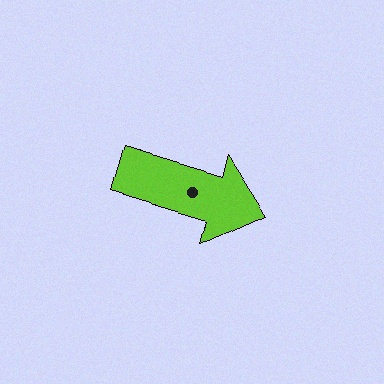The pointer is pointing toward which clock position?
Roughly 4 o'clock.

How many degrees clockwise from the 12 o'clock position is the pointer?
Approximately 107 degrees.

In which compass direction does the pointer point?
East.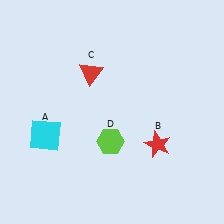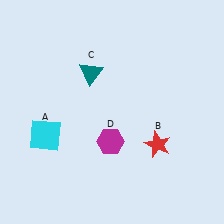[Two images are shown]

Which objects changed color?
C changed from red to teal. D changed from lime to magenta.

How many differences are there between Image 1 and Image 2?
There are 2 differences between the two images.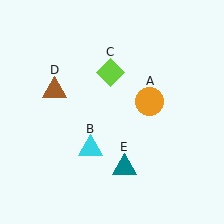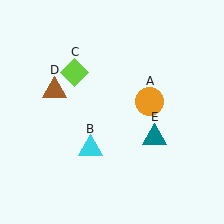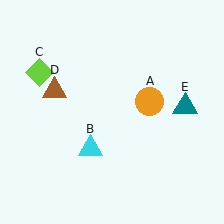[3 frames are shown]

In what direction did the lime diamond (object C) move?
The lime diamond (object C) moved left.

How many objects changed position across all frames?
2 objects changed position: lime diamond (object C), teal triangle (object E).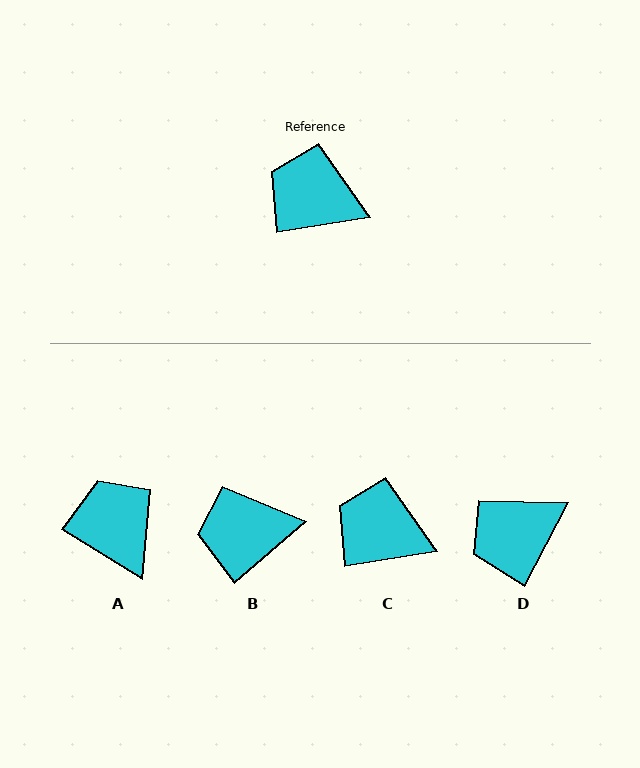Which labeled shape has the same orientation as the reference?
C.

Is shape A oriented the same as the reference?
No, it is off by about 41 degrees.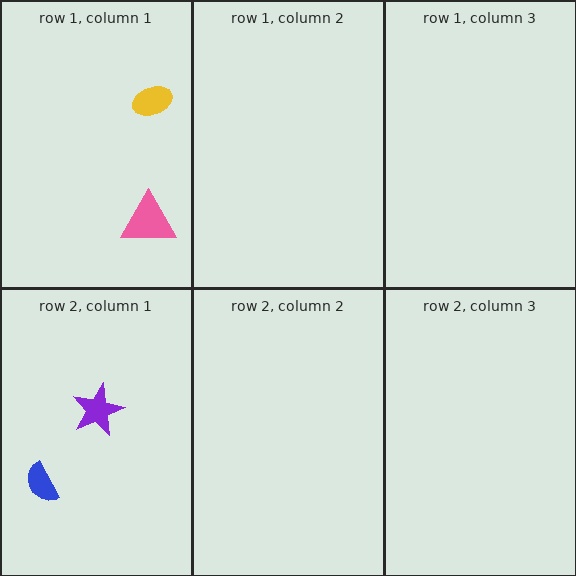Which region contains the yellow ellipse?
The row 1, column 1 region.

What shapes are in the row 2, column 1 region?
The purple star, the blue semicircle.